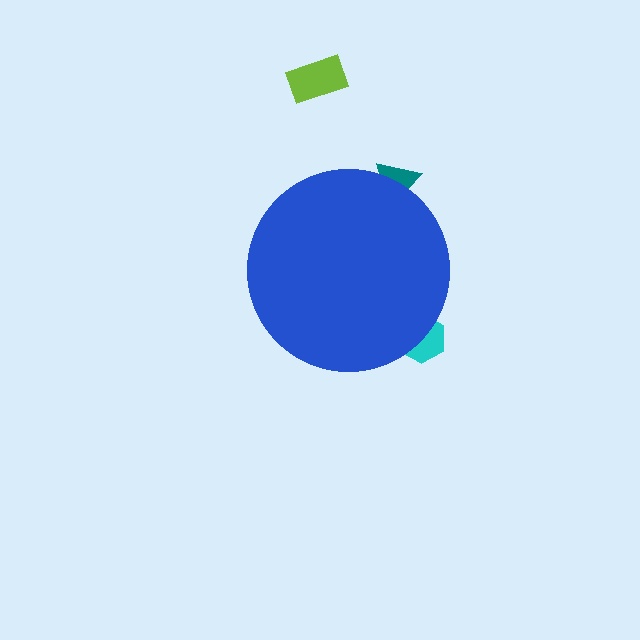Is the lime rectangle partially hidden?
No, the lime rectangle is fully visible.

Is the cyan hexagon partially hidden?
Yes, the cyan hexagon is partially hidden behind the blue circle.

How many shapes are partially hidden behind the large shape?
2 shapes are partially hidden.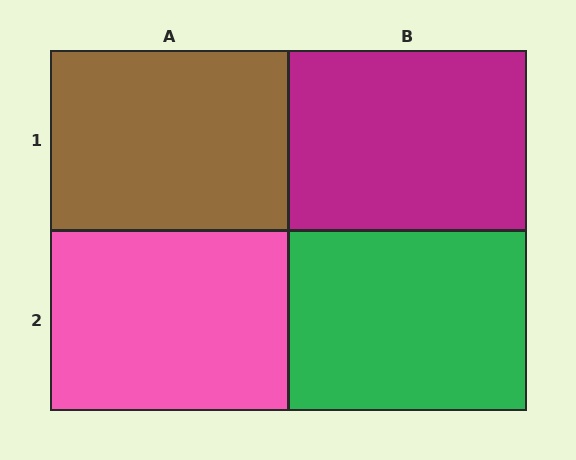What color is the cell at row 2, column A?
Pink.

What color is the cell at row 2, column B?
Green.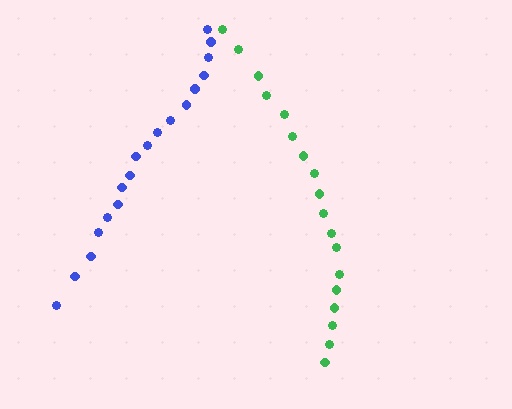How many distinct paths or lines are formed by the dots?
There are 2 distinct paths.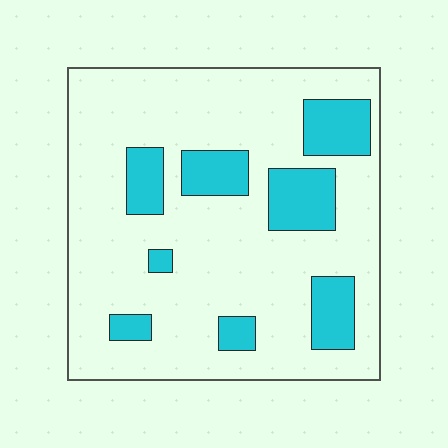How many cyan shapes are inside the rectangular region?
8.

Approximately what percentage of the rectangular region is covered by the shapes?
Approximately 20%.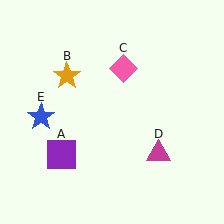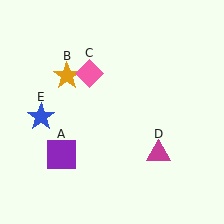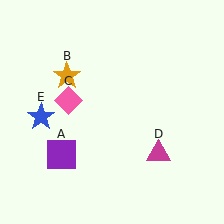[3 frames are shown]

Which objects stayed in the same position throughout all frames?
Purple square (object A) and orange star (object B) and magenta triangle (object D) and blue star (object E) remained stationary.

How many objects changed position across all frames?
1 object changed position: pink diamond (object C).